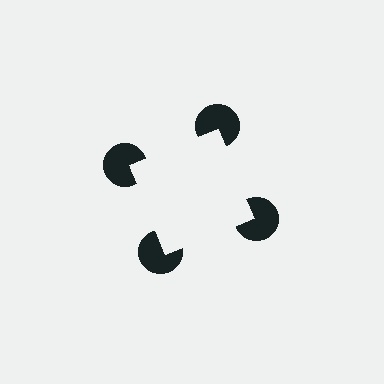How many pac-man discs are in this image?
There are 4 — one at each vertex of the illusory square.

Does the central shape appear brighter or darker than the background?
It typically appears slightly brighter than the background, even though no actual brightness change is drawn.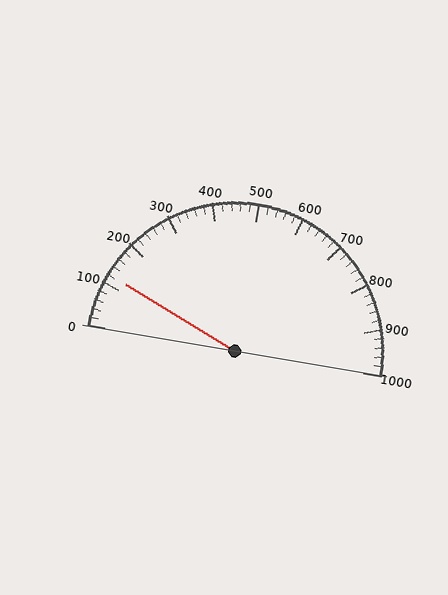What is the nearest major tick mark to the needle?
The nearest major tick mark is 100.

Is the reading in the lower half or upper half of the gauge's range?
The reading is in the lower half of the range (0 to 1000).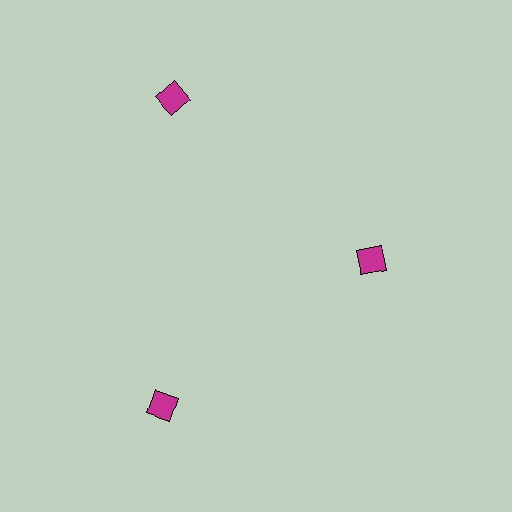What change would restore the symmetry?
The symmetry would be restored by moving it outward, back onto the ring so that all 3 diamonds sit at equal angles and equal distance from the center.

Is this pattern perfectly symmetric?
No. The 3 magenta diamonds are arranged in a ring, but one element near the 3 o'clock position is pulled inward toward the center, breaking the 3-fold rotational symmetry.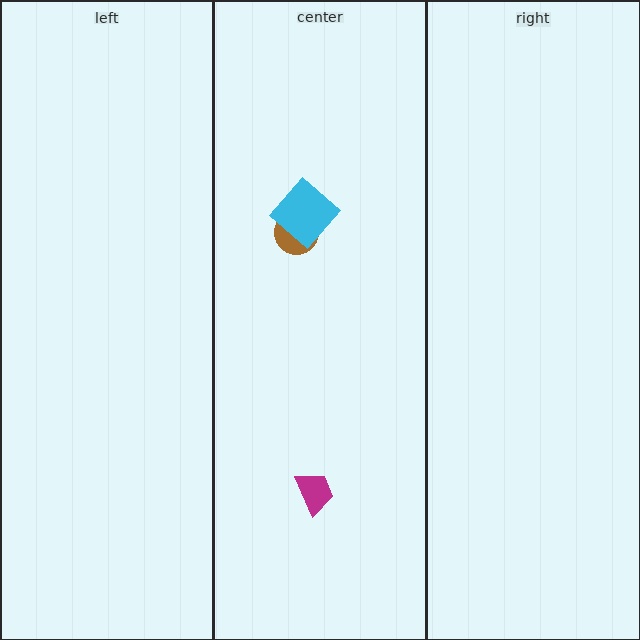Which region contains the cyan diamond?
The center region.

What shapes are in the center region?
The brown circle, the cyan diamond, the magenta trapezoid.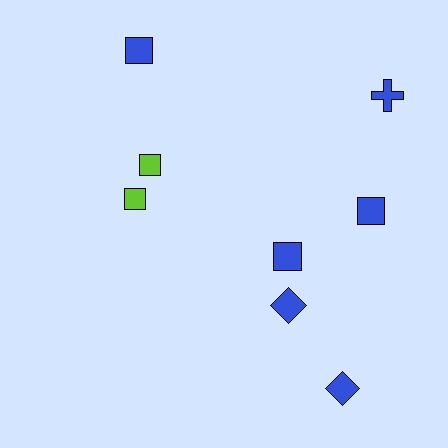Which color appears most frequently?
Blue, with 6 objects.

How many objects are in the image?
There are 8 objects.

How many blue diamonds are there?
There are 2 blue diamonds.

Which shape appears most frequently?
Square, with 5 objects.